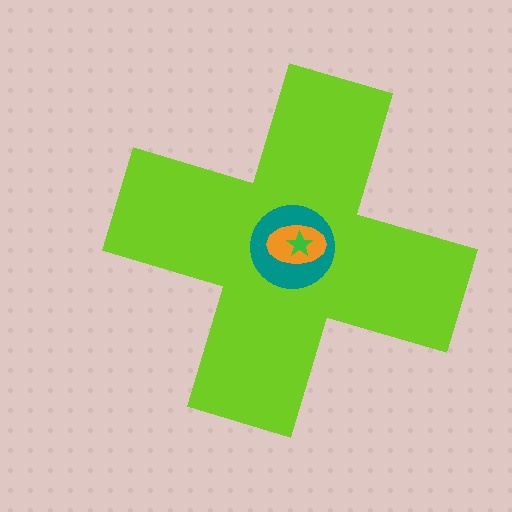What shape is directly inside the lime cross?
The teal circle.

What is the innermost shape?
The green star.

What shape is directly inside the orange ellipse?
The green star.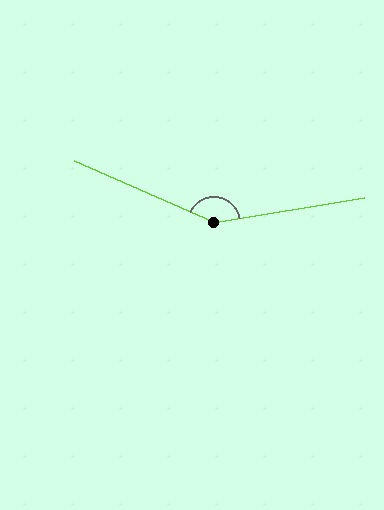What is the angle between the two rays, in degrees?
Approximately 147 degrees.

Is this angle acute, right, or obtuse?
It is obtuse.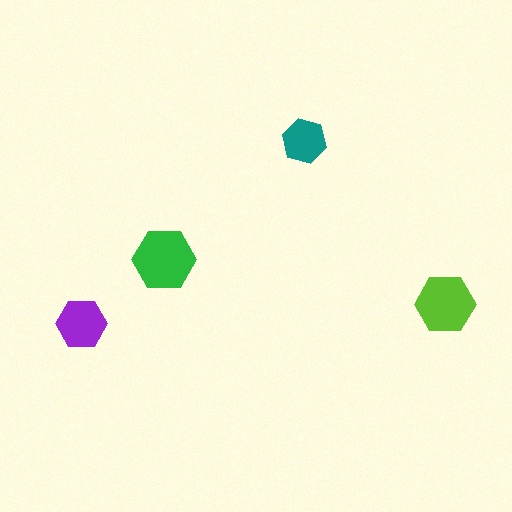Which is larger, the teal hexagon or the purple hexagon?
The purple one.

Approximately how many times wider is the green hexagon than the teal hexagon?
About 1.5 times wider.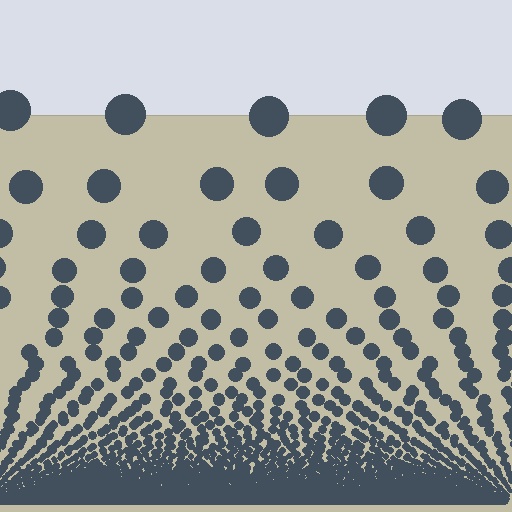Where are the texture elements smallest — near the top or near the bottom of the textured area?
Near the bottom.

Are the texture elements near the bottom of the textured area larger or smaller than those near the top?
Smaller. The gradient is inverted — elements near the bottom are smaller and denser.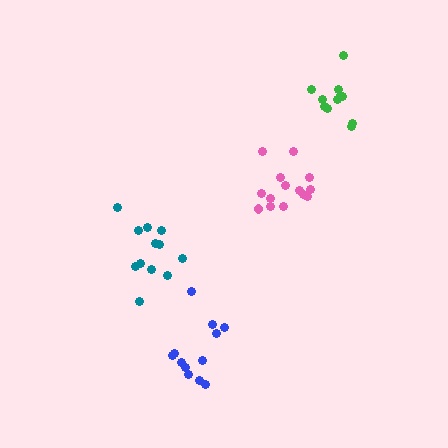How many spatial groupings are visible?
There are 4 spatial groupings.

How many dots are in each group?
Group 1: 14 dots, Group 2: 12 dots, Group 3: 11 dots, Group 4: 12 dots (49 total).